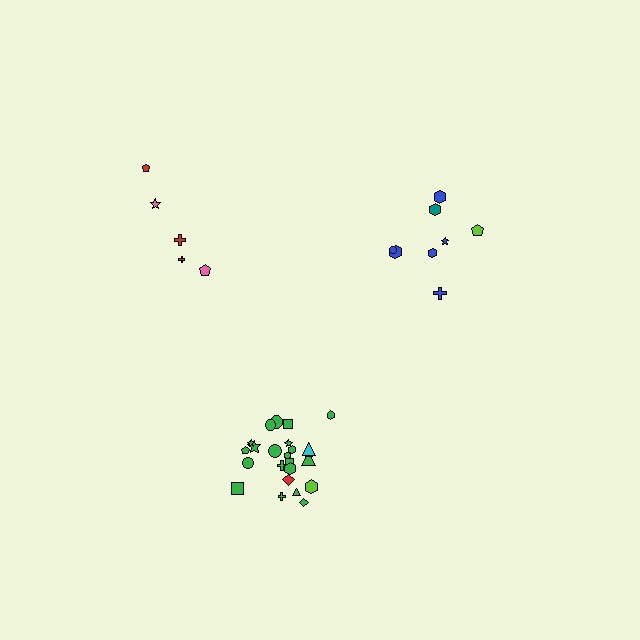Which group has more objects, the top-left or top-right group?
The top-right group.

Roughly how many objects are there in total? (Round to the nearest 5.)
Roughly 40 objects in total.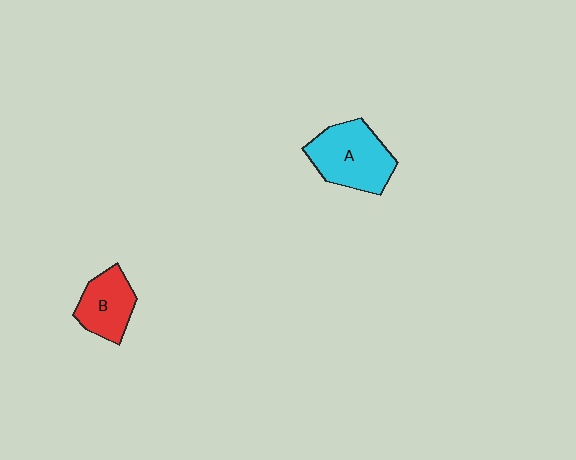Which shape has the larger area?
Shape A (cyan).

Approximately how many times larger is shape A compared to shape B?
Approximately 1.5 times.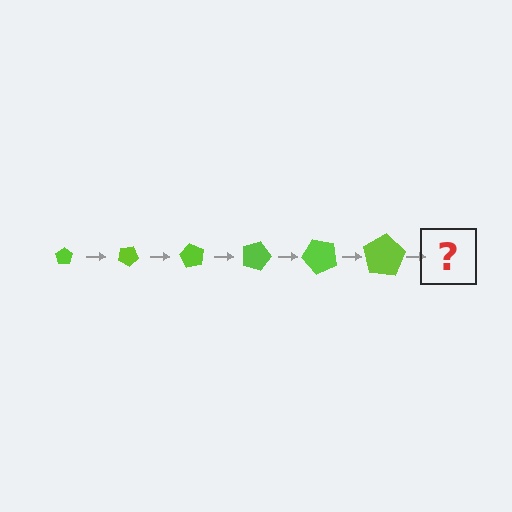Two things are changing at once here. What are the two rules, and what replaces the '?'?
The two rules are that the pentagon grows larger each step and it rotates 30 degrees each step. The '?' should be a pentagon, larger than the previous one and rotated 180 degrees from the start.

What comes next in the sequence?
The next element should be a pentagon, larger than the previous one and rotated 180 degrees from the start.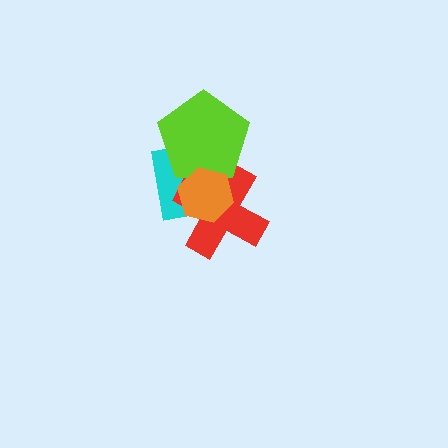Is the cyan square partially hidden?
Yes, it is partially covered by another shape.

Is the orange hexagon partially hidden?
No, no other shape covers it.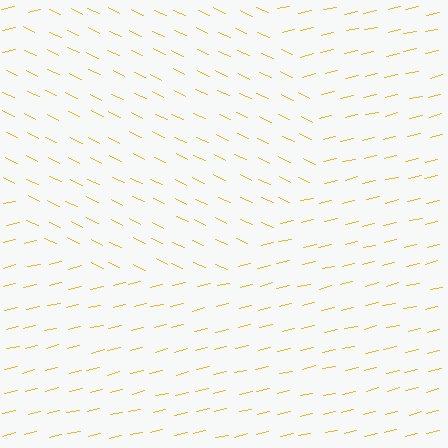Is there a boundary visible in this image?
Yes, there is a texture boundary formed by a change in line orientation.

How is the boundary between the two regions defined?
The boundary is defined purely by a change in line orientation (approximately 39 degrees difference). All lines are the same color and thickness.